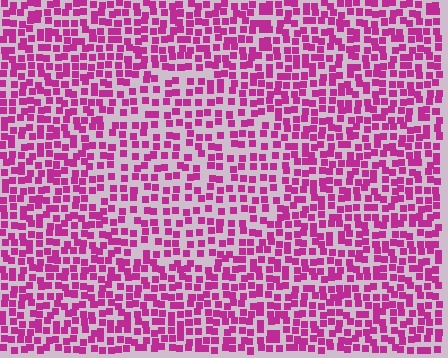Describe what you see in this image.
The image contains small magenta elements arranged at two different densities. A circle-shaped region is visible where the elements are less densely packed than the surrounding area.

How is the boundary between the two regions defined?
The boundary is defined by a change in element density (approximately 1.5x ratio). All elements are the same color, size, and shape.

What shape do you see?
I see a circle.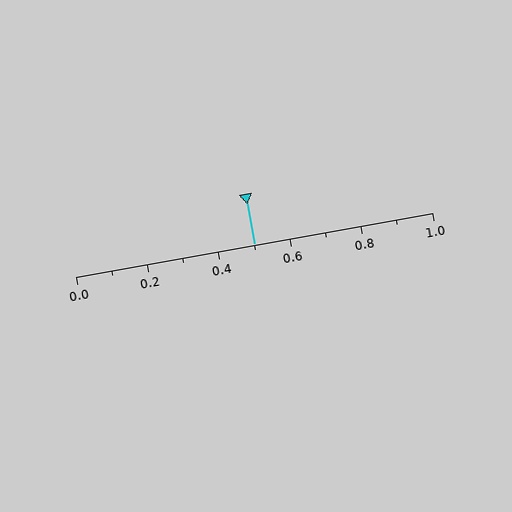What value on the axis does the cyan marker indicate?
The marker indicates approximately 0.5.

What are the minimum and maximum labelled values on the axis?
The axis runs from 0.0 to 1.0.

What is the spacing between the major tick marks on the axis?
The major ticks are spaced 0.2 apart.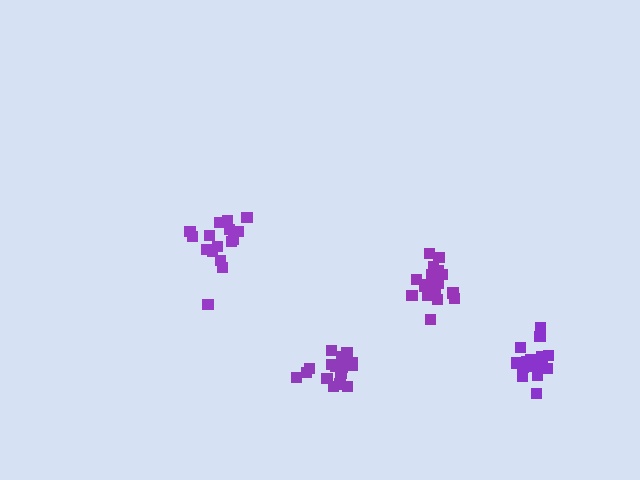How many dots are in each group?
Group 1: 19 dots, Group 2: 17 dots, Group 3: 18 dots, Group 4: 20 dots (74 total).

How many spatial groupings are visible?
There are 4 spatial groupings.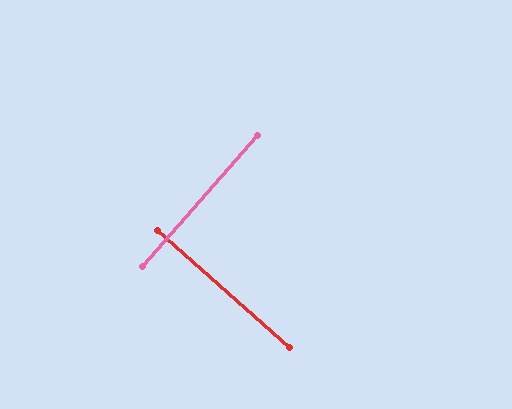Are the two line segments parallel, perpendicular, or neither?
Perpendicular — they meet at approximately 90°.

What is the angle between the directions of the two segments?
Approximately 90 degrees.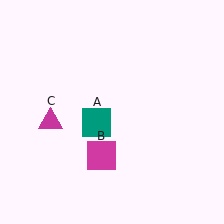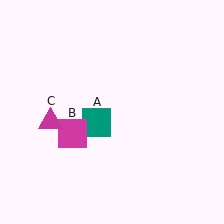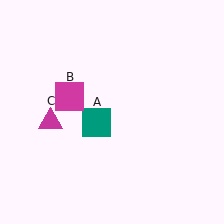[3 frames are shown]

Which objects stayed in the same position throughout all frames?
Teal square (object A) and magenta triangle (object C) remained stationary.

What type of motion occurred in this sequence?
The magenta square (object B) rotated clockwise around the center of the scene.